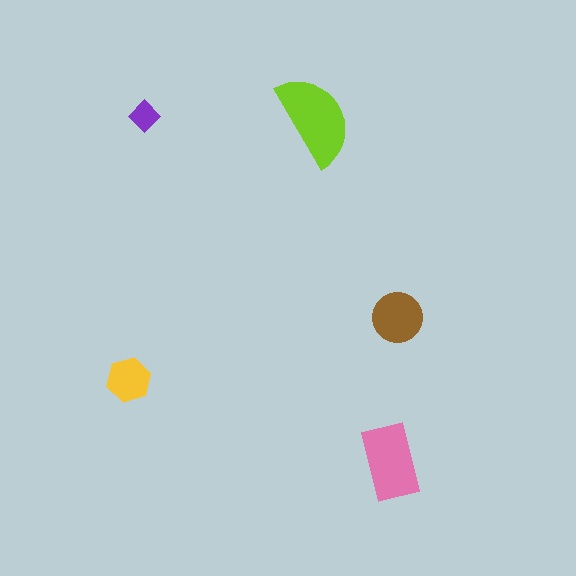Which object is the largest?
The lime semicircle.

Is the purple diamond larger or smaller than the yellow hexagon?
Smaller.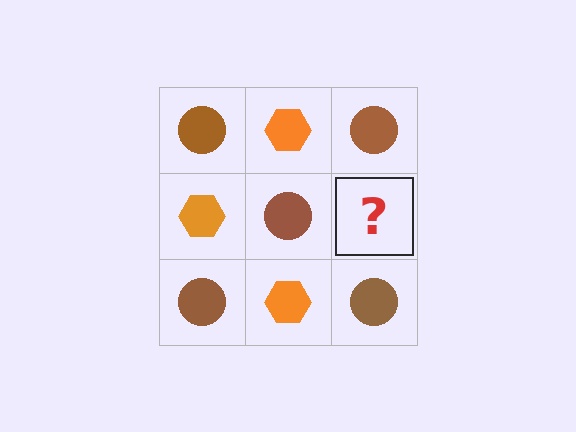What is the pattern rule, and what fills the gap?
The rule is that it alternates brown circle and orange hexagon in a checkerboard pattern. The gap should be filled with an orange hexagon.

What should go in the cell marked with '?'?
The missing cell should contain an orange hexagon.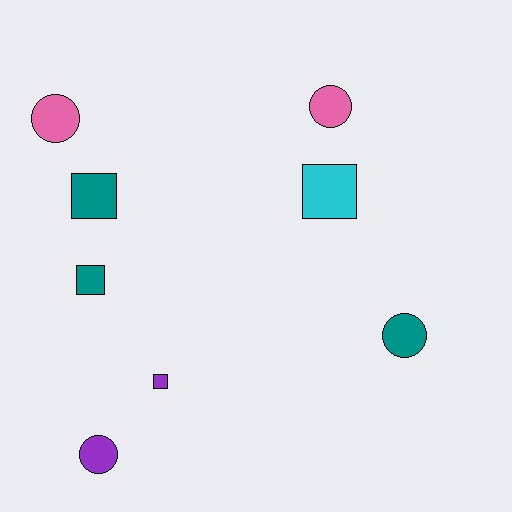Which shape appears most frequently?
Circle, with 4 objects.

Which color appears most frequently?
Teal, with 3 objects.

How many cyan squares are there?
There is 1 cyan square.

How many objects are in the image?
There are 8 objects.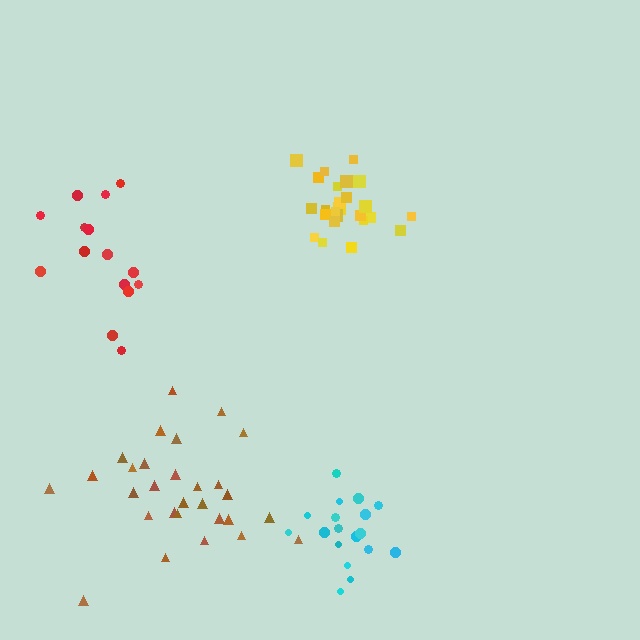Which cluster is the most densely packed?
Yellow.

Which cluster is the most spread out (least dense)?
Red.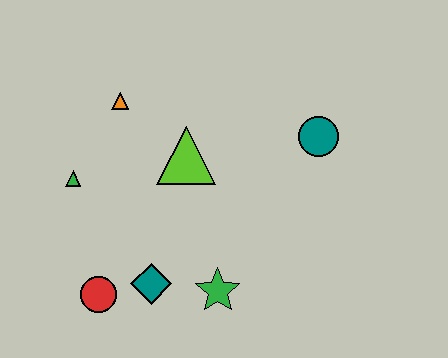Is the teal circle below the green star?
No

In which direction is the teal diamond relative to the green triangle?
The teal diamond is below the green triangle.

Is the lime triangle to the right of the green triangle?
Yes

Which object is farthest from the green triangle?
The teal circle is farthest from the green triangle.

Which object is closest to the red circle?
The teal diamond is closest to the red circle.